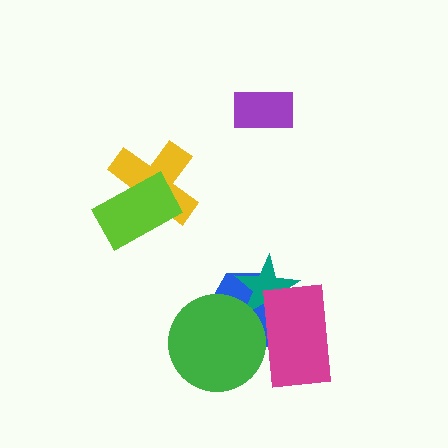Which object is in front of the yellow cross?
The lime rectangle is in front of the yellow cross.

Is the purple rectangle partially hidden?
No, no other shape covers it.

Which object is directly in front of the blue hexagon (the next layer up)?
The teal star is directly in front of the blue hexagon.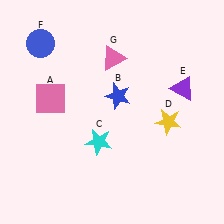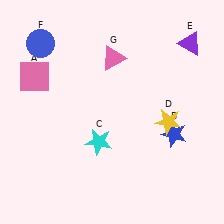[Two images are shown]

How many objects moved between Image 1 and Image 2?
3 objects moved between the two images.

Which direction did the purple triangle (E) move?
The purple triangle (E) moved up.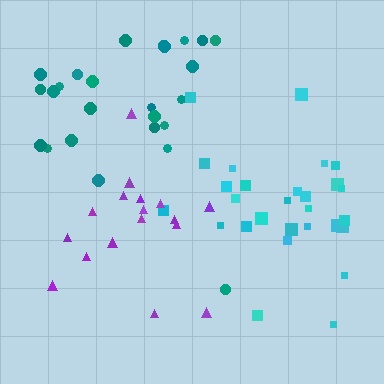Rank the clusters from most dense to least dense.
cyan, purple, teal.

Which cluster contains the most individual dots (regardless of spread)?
Cyan (28).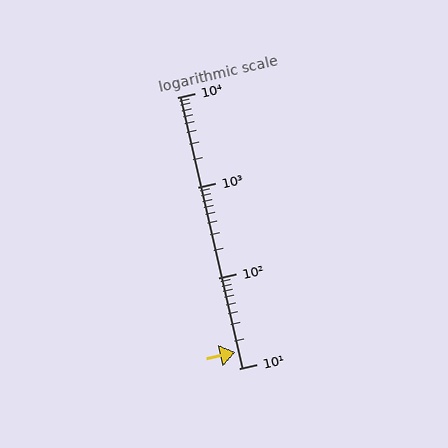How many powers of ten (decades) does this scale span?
The scale spans 3 decades, from 10 to 10000.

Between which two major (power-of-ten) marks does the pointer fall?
The pointer is between 10 and 100.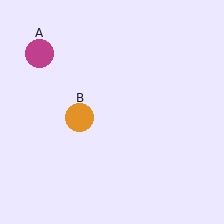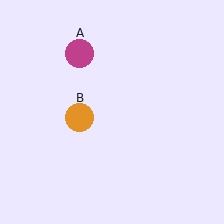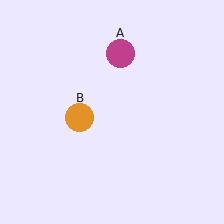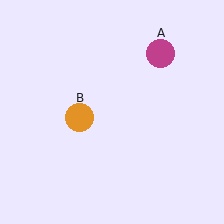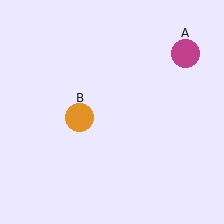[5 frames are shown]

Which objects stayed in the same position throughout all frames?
Orange circle (object B) remained stationary.